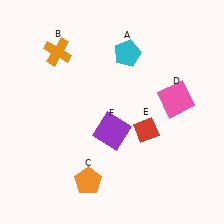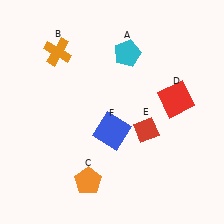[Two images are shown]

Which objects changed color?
D changed from pink to red. F changed from purple to blue.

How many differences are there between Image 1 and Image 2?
There are 2 differences between the two images.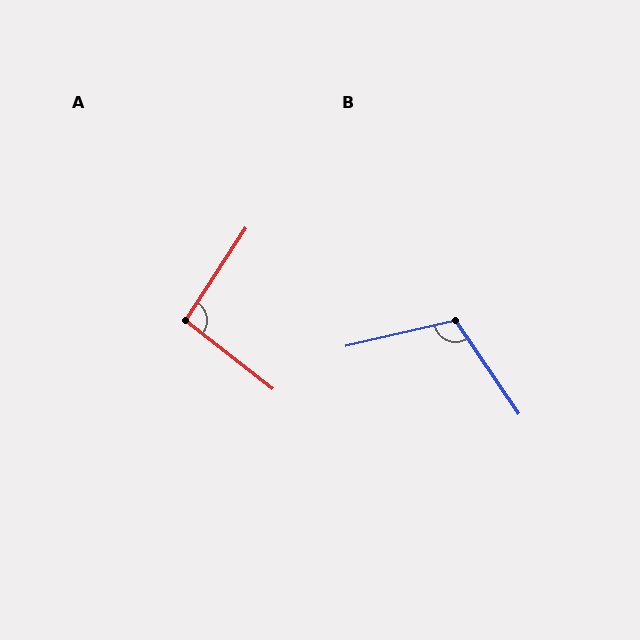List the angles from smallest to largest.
A (95°), B (111°).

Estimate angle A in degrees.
Approximately 95 degrees.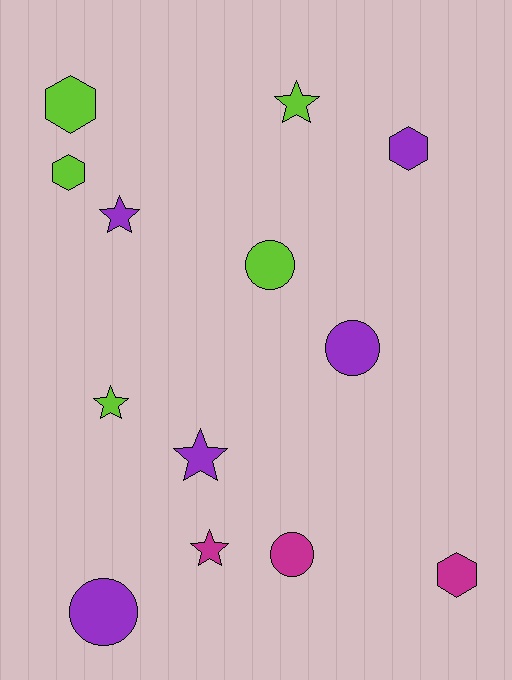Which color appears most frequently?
Lime, with 5 objects.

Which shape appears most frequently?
Star, with 5 objects.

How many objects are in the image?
There are 13 objects.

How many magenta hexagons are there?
There is 1 magenta hexagon.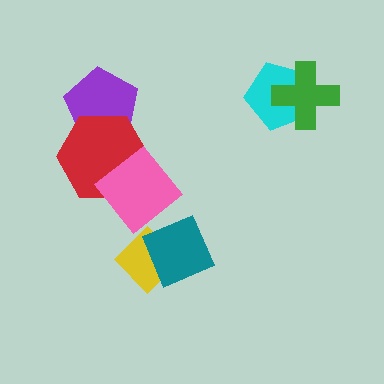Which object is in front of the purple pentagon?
The red hexagon is in front of the purple pentagon.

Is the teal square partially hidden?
No, no other shape covers it.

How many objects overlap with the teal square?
1 object overlaps with the teal square.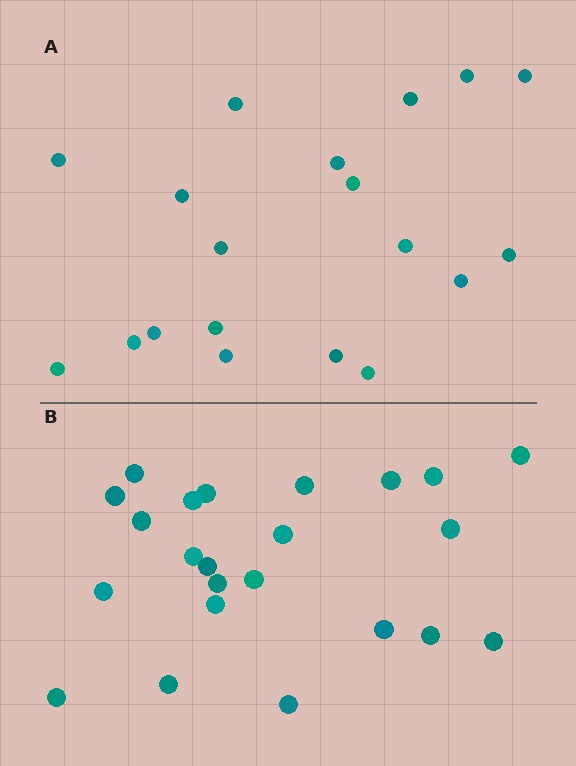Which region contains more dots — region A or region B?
Region B (the bottom region) has more dots.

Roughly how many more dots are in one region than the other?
Region B has about 4 more dots than region A.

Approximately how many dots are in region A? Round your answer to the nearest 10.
About 20 dots. (The exact count is 19, which rounds to 20.)